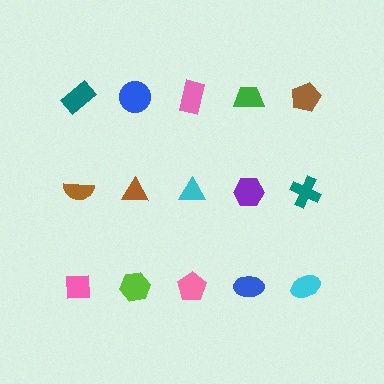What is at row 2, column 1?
A brown semicircle.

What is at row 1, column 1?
A teal rectangle.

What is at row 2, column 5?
A teal cross.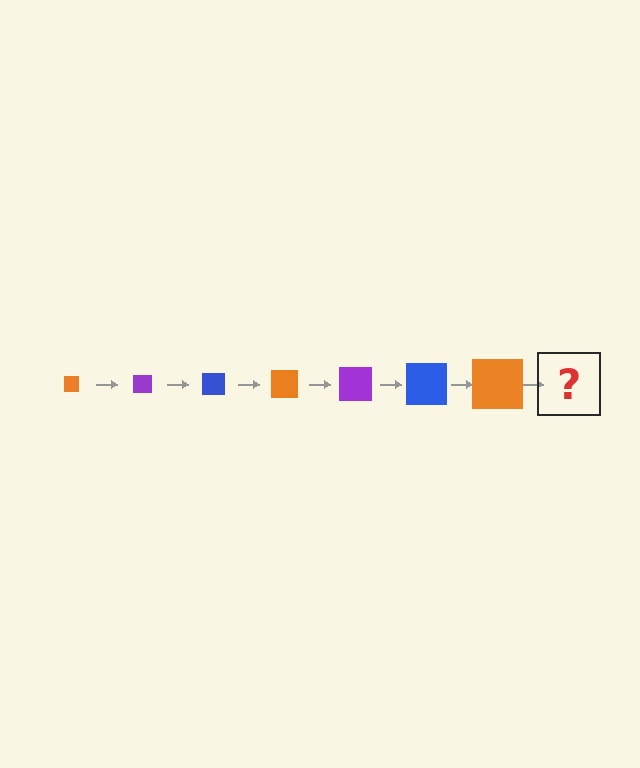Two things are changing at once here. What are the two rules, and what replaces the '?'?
The two rules are that the square grows larger each step and the color cycles through orange, purple, and blue. The '?' should be a purple square, larger than the previous one.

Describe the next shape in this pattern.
It should be a purple square, larger than the previous one.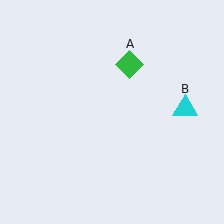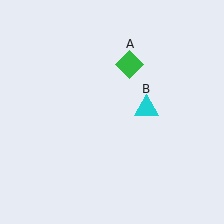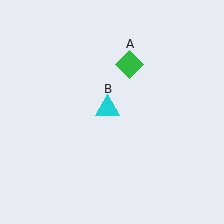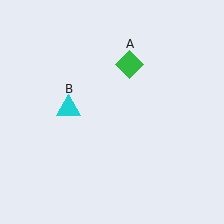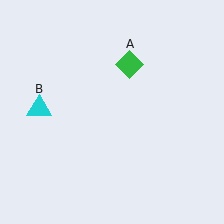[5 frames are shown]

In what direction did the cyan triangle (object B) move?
The cyan triangle (object B) moved left.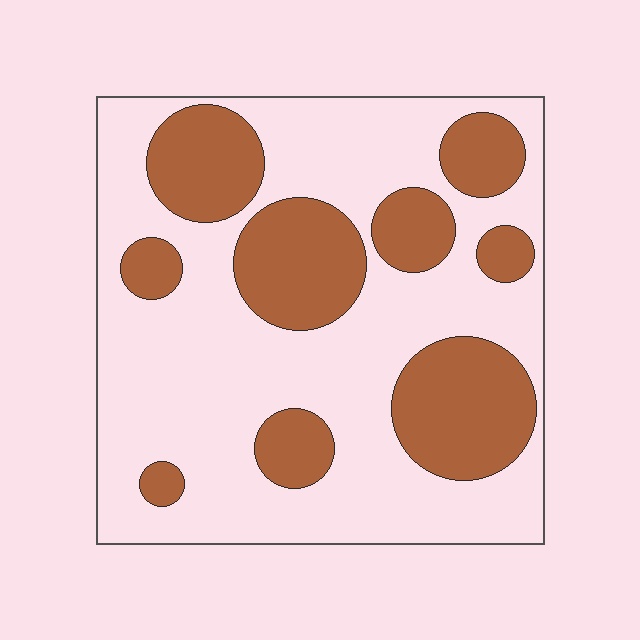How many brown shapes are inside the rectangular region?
9.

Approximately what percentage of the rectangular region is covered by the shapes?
Approximately 35%.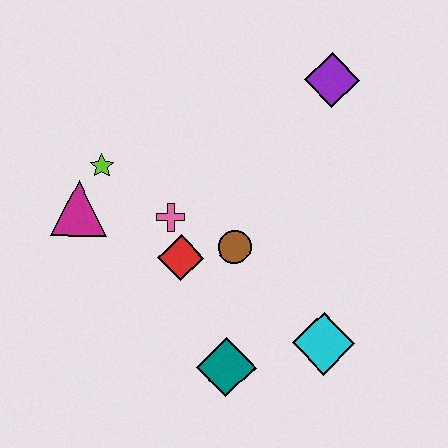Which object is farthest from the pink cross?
The purple diamond is farthest from the pink cross.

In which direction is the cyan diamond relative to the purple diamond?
The cyan diamond is below the purple diamond.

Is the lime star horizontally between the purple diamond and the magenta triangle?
Yes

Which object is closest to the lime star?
The magenta triangle is closest to the lime star.